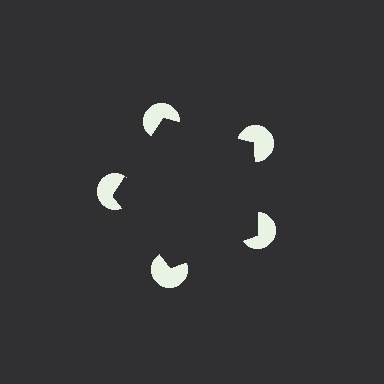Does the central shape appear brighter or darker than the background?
It typically appears slightly darker than the background, even though no actual brightness change is drawn.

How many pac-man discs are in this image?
There are 5 — one at each vertex of the illusory pentagon.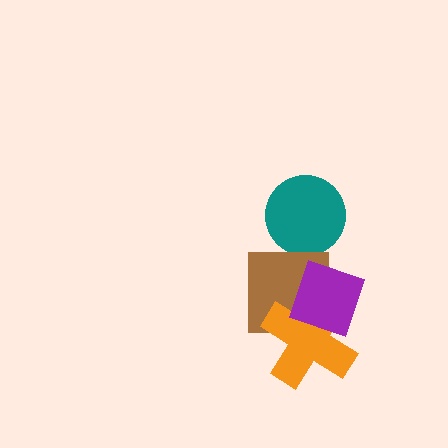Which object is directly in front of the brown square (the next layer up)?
The orange cross is directly in front of the brown square.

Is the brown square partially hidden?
Yes, it is partially covered by another shape.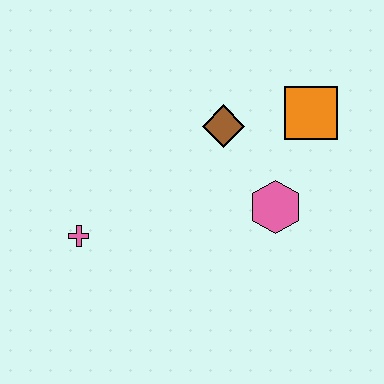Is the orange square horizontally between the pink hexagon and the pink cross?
No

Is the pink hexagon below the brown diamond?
Yes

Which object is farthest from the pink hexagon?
The pink cross is farthest from the pink hexagon.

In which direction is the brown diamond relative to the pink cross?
The brown diamond is to the right of the pink cross.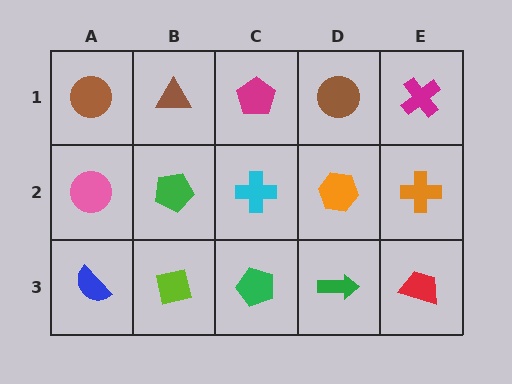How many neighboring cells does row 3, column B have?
3.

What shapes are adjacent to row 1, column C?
A cyan cross (row 2, column C), a brown triangle (row 1, column B), a brown circle (row 1, column D).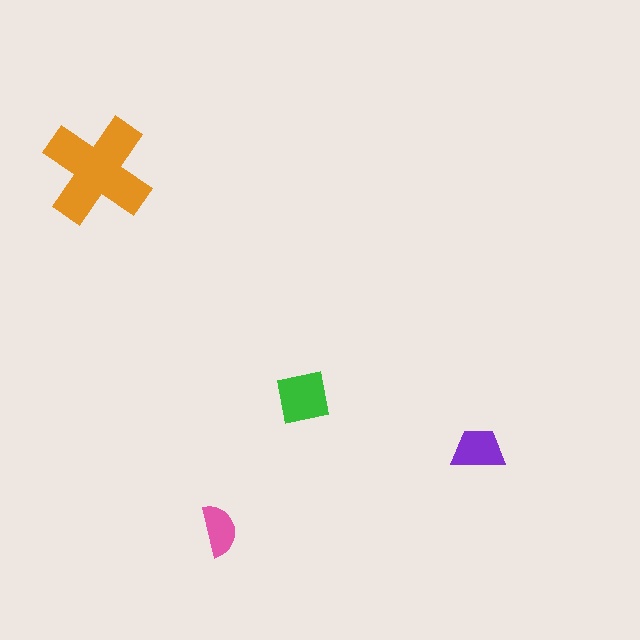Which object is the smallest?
The pink semicircle.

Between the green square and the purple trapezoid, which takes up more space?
The green square.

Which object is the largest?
The orange cross.